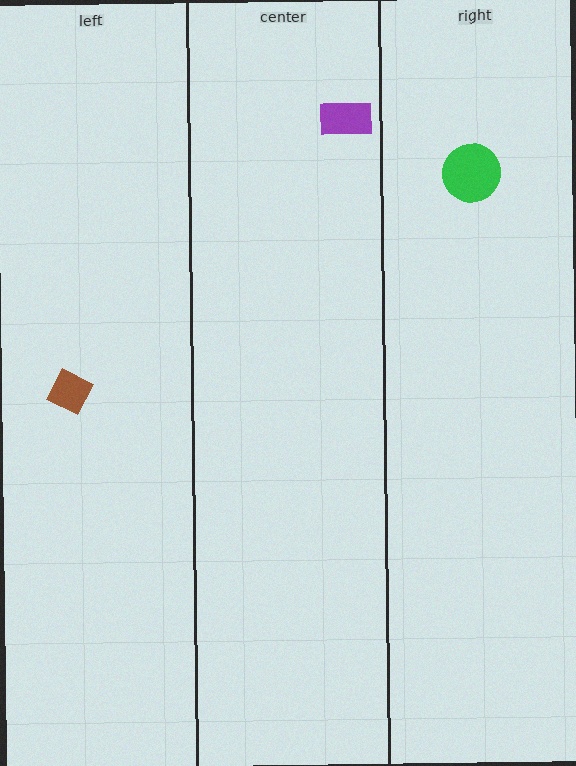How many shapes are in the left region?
1.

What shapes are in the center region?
The purple rectangle.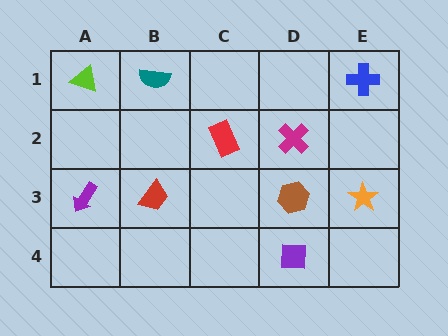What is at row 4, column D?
A purple square.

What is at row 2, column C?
A red rectangle.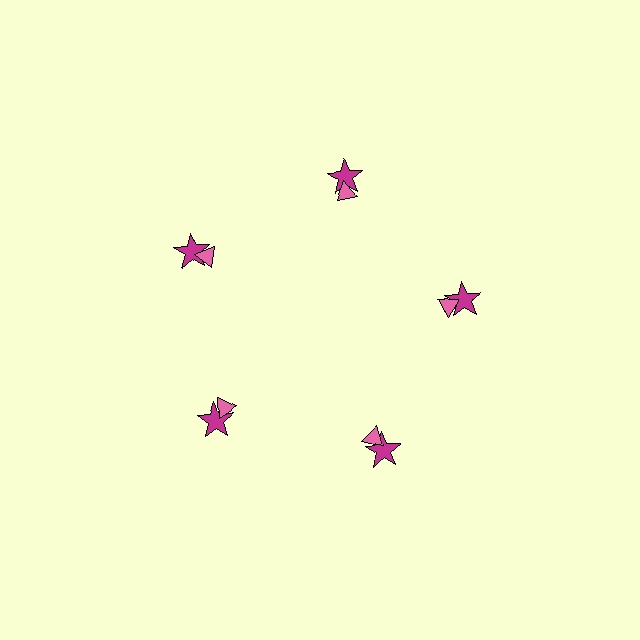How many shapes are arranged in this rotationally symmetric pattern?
There are 10 shapes, arranged in 5 groups of 2.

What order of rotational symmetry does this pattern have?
This pattern has 5-fold rotational symmetry.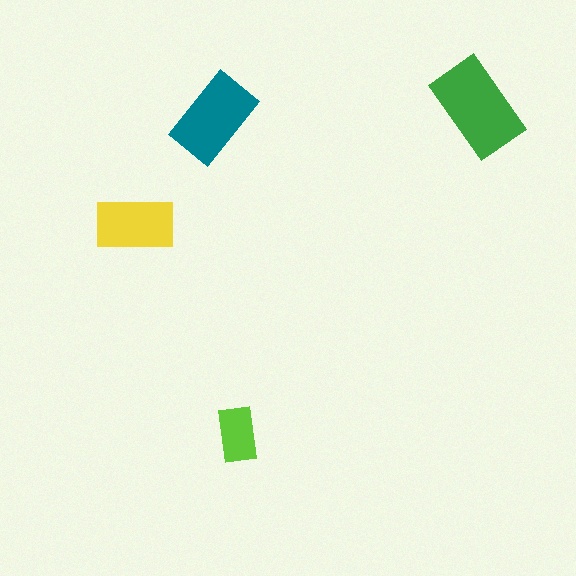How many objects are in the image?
There are 4 objects in the image.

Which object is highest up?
The green rectangle is topmost.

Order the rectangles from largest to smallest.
the green one, the teal one, the yellow one, the lime one.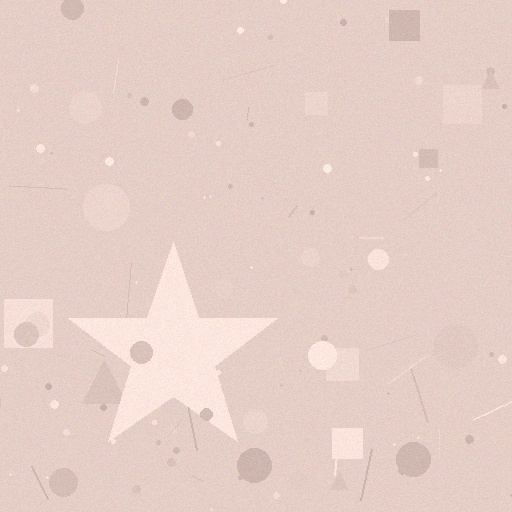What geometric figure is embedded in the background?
A star is embedded in the background.